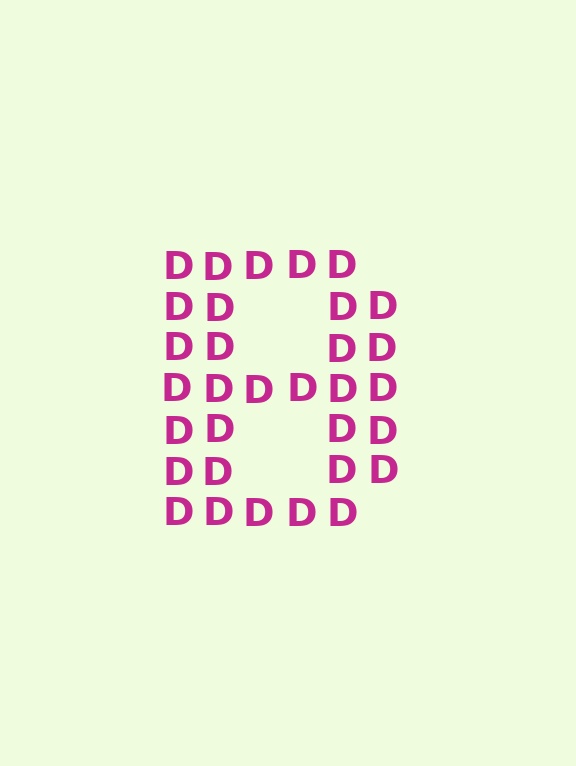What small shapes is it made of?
It is made of small letter D's.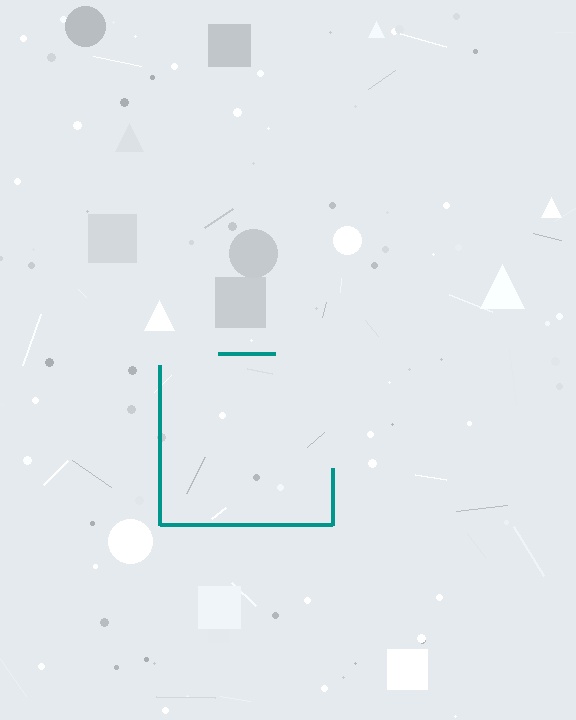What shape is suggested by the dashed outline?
The dashed outline suggests a square.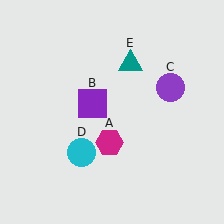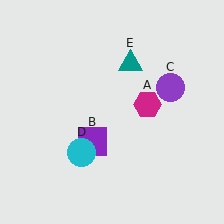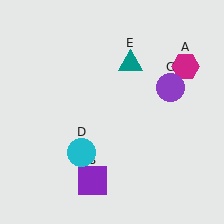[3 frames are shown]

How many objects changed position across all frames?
2 objects changed position: magenta hexagon (object A), purple square (object B).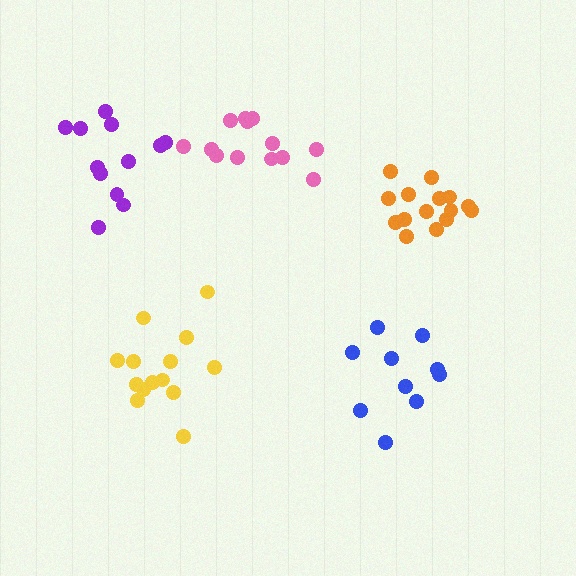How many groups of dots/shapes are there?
There are 5 groups.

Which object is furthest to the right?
The orange cluster is rightmost.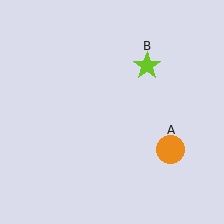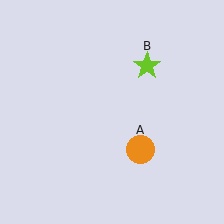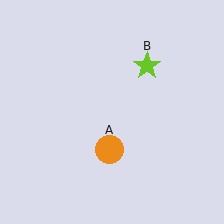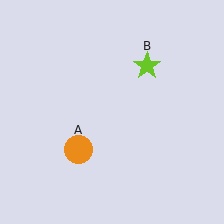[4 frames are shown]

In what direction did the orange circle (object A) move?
The orange circle (object A) moved left.